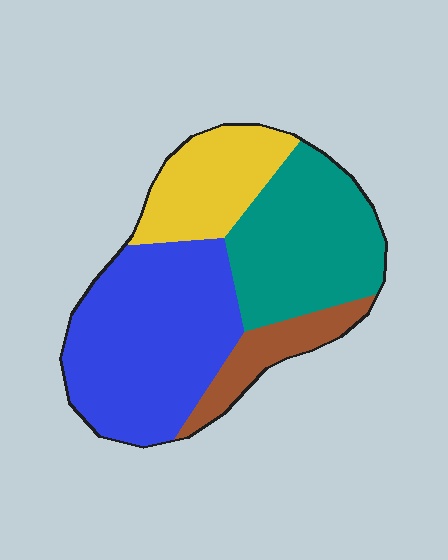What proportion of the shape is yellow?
Yellow covers roughly 20% of the shape.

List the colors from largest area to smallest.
From largest to smallest: blue, teal, yellow, brown.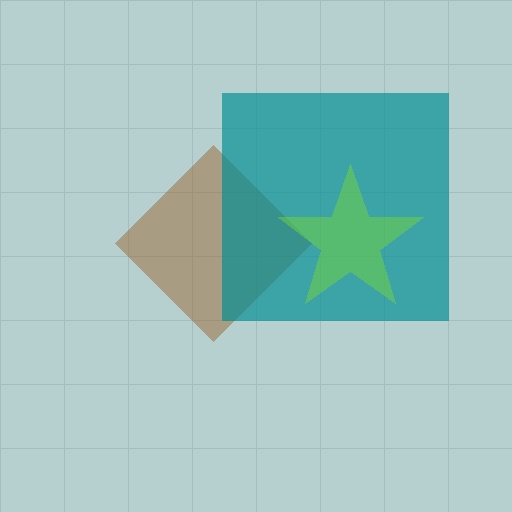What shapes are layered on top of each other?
The layered shapes are: a brown diamond, a teal square, a lime star.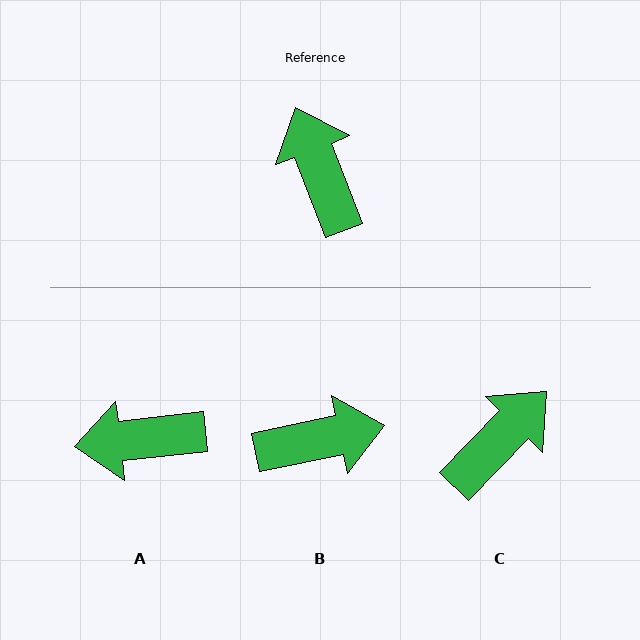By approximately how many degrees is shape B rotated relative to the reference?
Approximately 99 degrees clockwise.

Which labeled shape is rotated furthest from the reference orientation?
B, about 99 degrees away.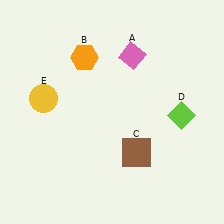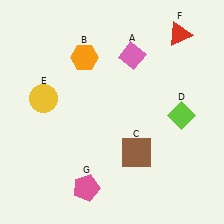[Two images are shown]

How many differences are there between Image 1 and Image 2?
There are 2 differences between the two images.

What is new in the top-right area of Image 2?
A red triangle (F) was added in the top-right area of Image 2.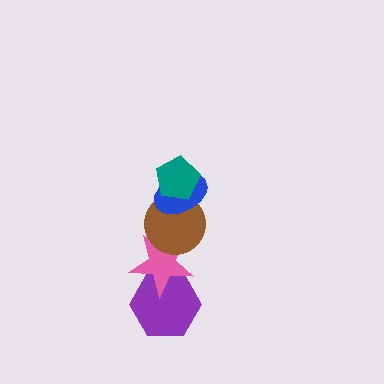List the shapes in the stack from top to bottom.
From top to bottom: the teal pentagon, the blue ellipse, the brown circle, the pink star, the purple hexagon.